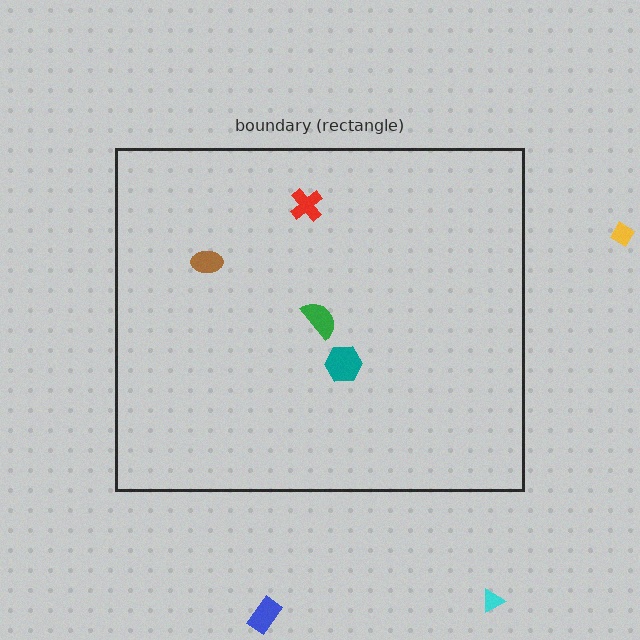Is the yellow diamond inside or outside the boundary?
Outside.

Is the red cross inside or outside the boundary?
Inside.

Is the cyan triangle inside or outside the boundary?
Outside.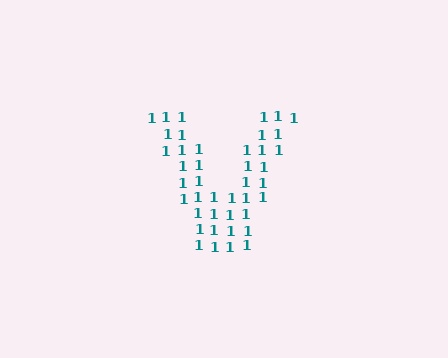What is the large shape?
The large shape is the letter V.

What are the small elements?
The small elements are digit 1's.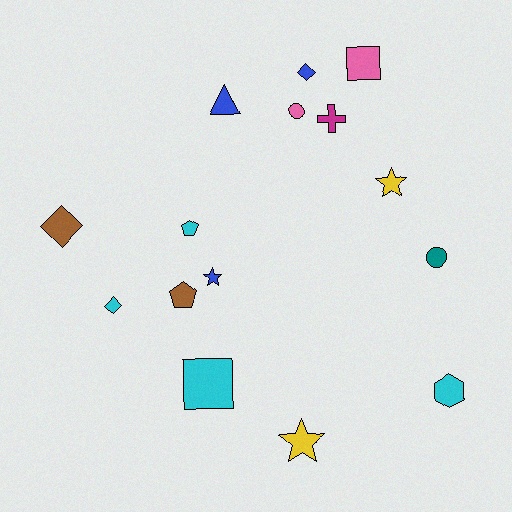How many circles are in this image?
There are 2 circles.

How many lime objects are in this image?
There are no lime objects.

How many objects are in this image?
There are 15 objects.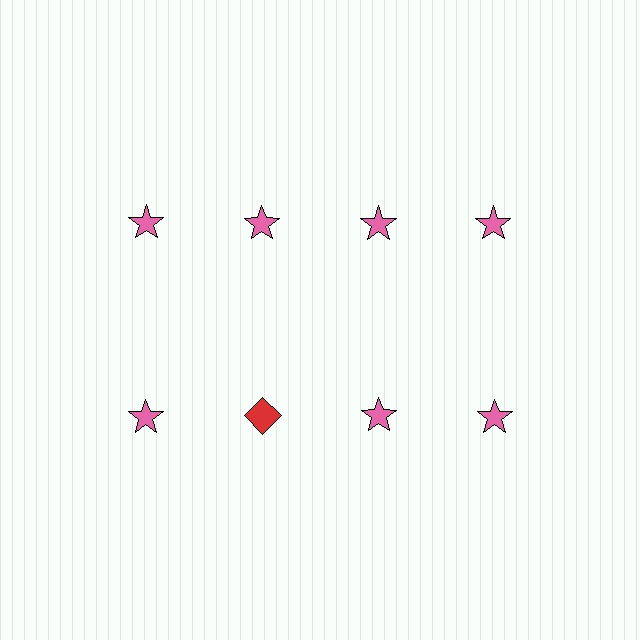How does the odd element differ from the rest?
It differs in both color (red instead of pink) and shape (diamond instead of star).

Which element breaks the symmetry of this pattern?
The red diamond in the second row, second from left column breaks the symmetry. All other shapes are pink stars.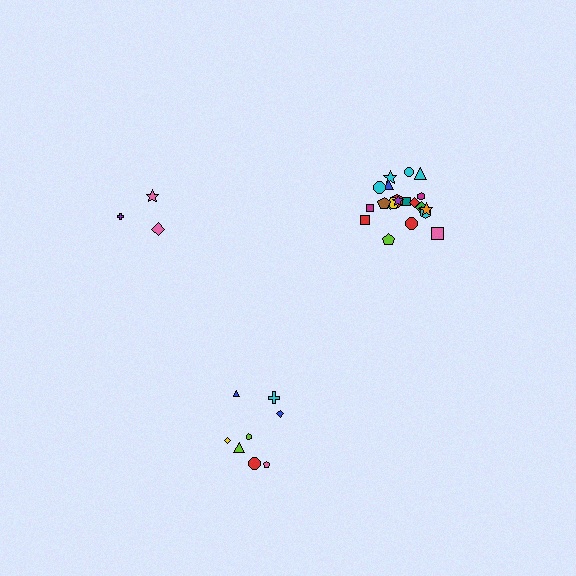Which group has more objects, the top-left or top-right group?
The top-right group.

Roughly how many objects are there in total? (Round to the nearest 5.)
Roughly 35 objects in total.